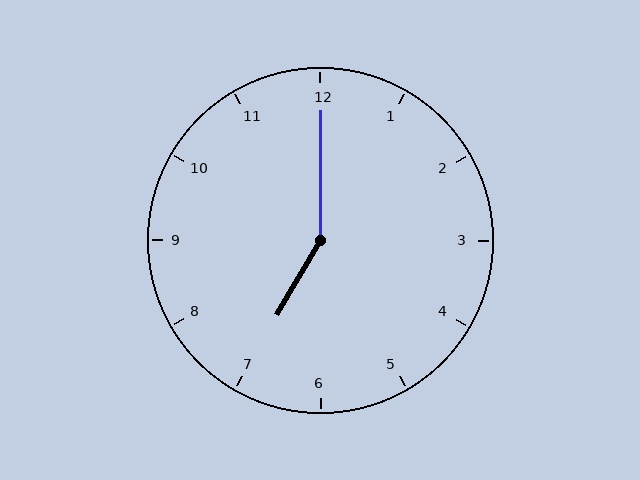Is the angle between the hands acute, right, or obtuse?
It is obtuse.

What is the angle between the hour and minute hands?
Approximately 150 degrees.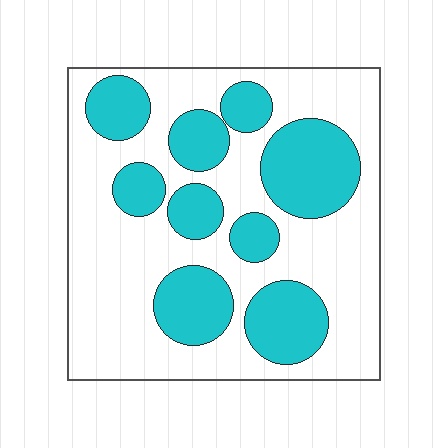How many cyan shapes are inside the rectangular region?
9.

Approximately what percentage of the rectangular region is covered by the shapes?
Approximately 35%.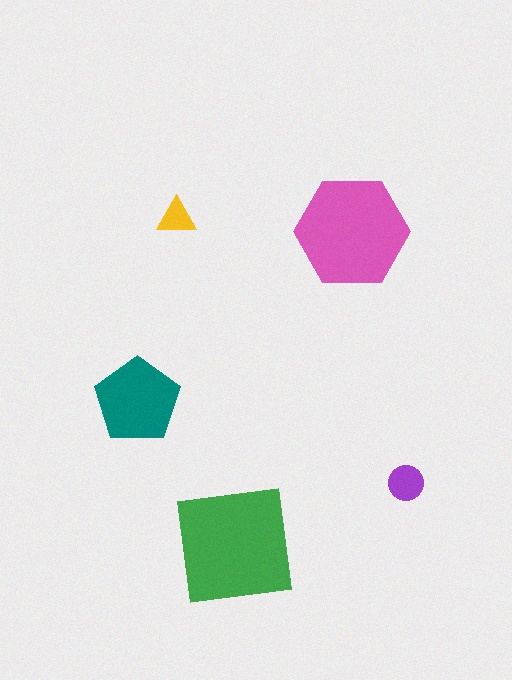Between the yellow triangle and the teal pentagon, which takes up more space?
The teal pentagon.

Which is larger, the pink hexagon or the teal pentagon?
The pink hexagon.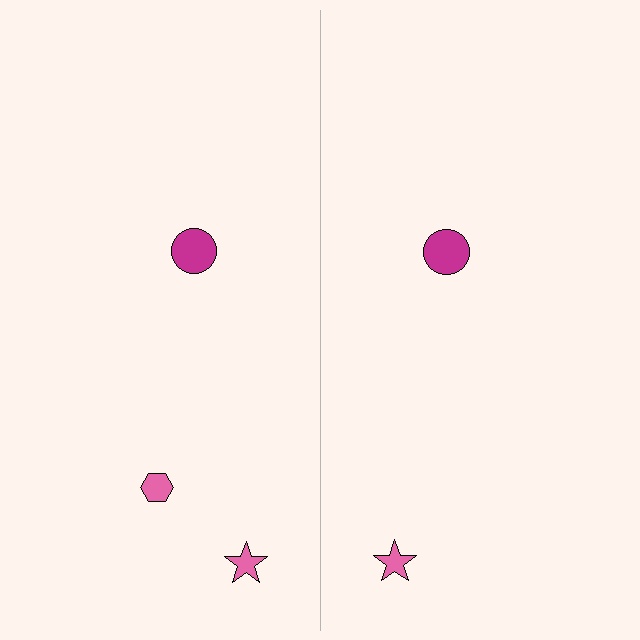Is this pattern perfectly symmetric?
No, the pattern is not perfectly symmetric. A pink hexagon is missing from the right side.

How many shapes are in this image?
There are 5 shapes in this image.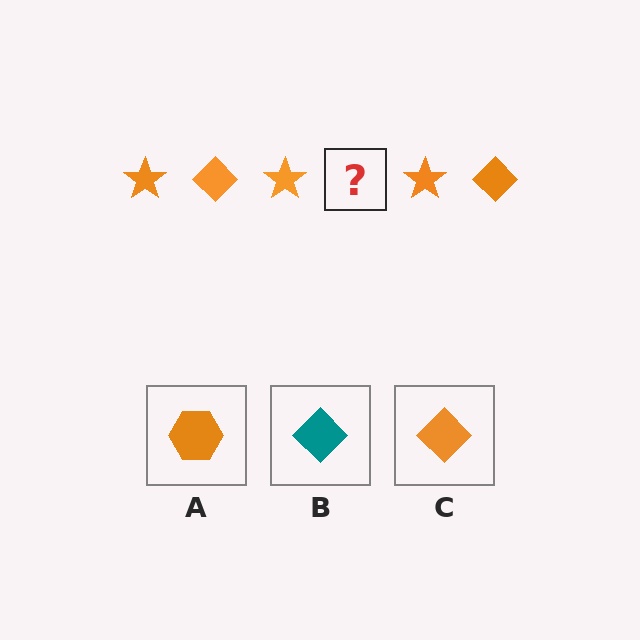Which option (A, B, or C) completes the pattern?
C.